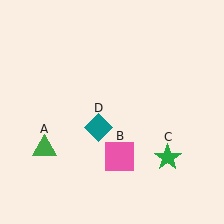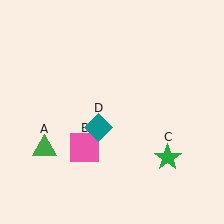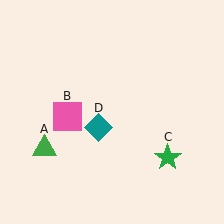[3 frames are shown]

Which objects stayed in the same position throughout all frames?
Green triangle (object A) and green star (object C) and teal diamond (object D) remained stationary.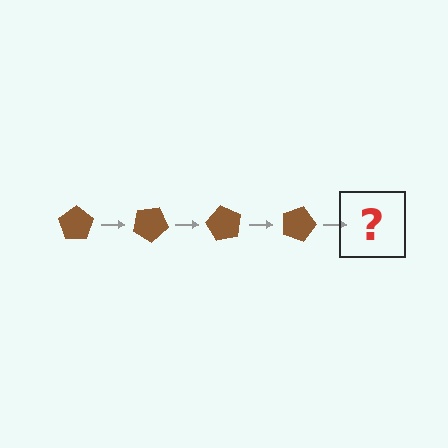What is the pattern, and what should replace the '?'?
The pattern is that the pentagon rotates 30 degrees each step. The '?' should be a brown pentagon rotated 120 degrees.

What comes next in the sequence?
The next element should be a brown pentagon rotated 120 degrees.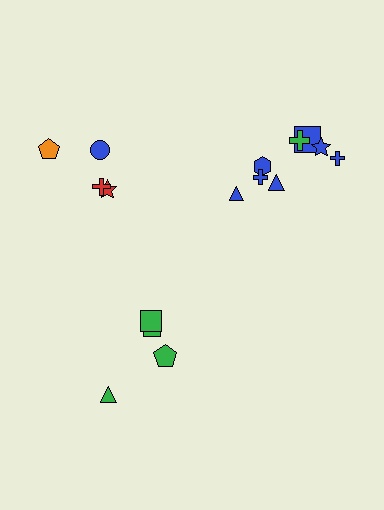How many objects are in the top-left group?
There are 4 objects.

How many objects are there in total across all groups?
There are 16 objects.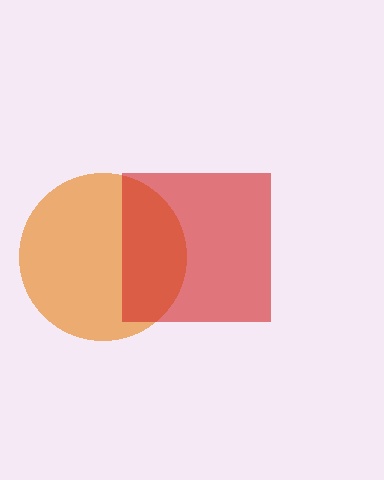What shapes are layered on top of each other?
The layered shapes are: an orange circle, a red square.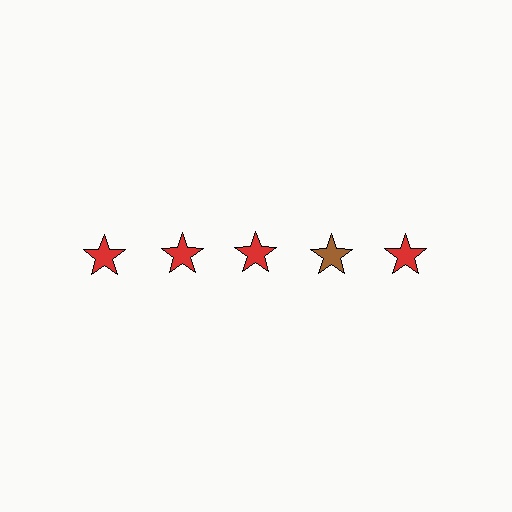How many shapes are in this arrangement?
There are 5 shapes arranged in a grid pattern.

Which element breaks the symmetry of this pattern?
The brown star in the top row, second from right column breaks the symmetry. All other shapes are red stars.